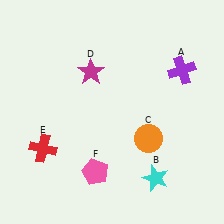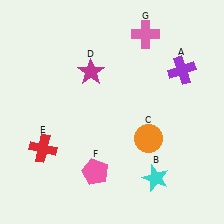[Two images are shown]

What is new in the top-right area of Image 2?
A pink cross (G) was added in the top-right area of Image 2.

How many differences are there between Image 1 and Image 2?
There is 1 difference between the two images.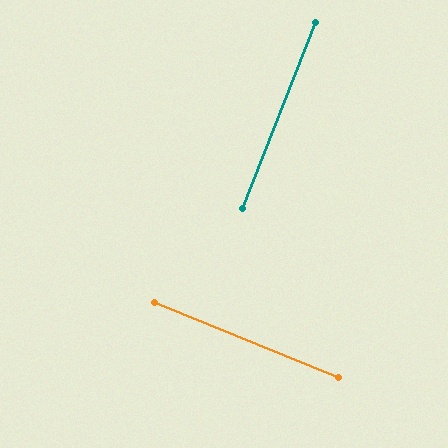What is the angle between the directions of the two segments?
Approximately 90 degrees.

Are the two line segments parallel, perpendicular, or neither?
Perpendicular — they meet at approximately 90°.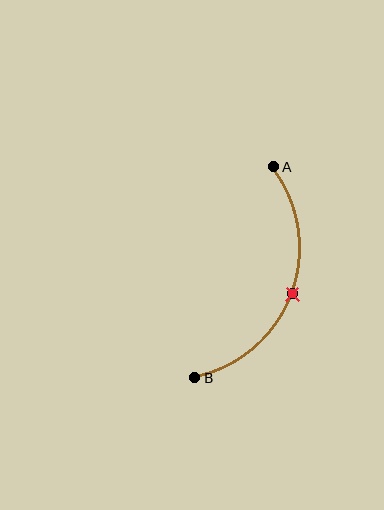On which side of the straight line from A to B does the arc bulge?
The arc bulges to the right of the straight line connecting A and B.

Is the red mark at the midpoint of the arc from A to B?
Yes. The red mark lies on the arc at equal arc-length from both A and B — it is the arc midpoint.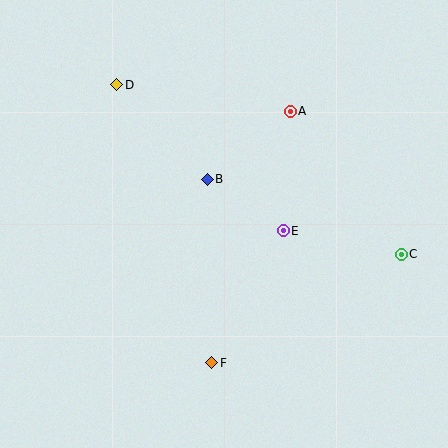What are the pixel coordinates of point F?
Point F is at (212, 363).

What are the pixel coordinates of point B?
Point B is at (207, 179).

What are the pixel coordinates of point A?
Point A is at (290, 111).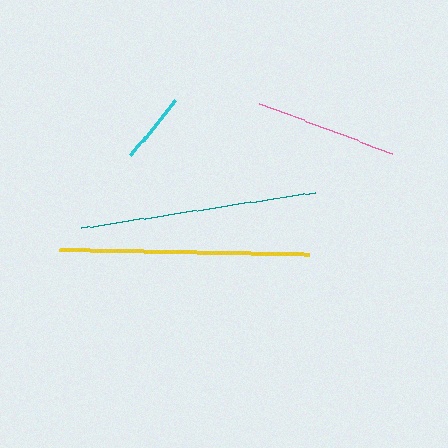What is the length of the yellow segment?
The yellow segment is approximately 250 pixels long.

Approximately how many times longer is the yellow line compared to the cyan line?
The yellow line is approximately 3.5 times the length of the cyan line.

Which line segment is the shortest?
The cyan line is the shortest at approximately 72 pixels.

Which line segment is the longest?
The yellow line is the longest at approximately 250 pixels.